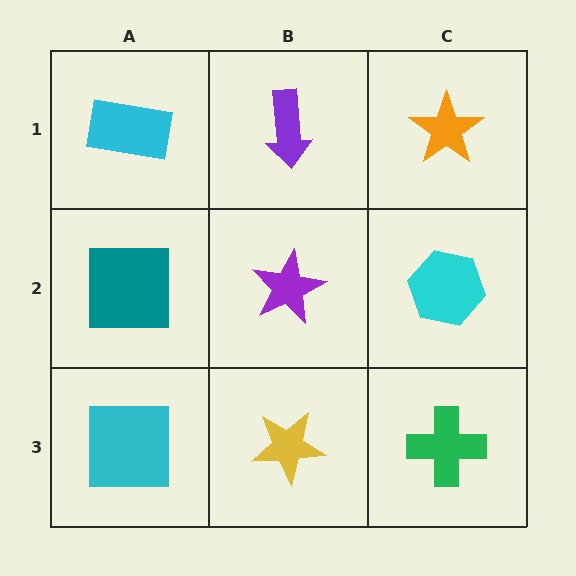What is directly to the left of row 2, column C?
A purple star.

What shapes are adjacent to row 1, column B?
A purple star (row 2, column B), a cyan rectangle (row 1, column A), an orange star (row 1, column C).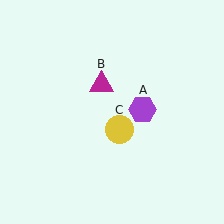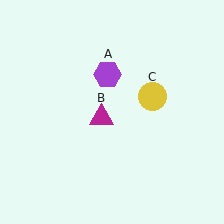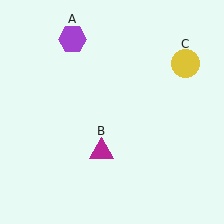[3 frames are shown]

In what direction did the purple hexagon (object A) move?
The purple hexagon (object A) moved up and to the left.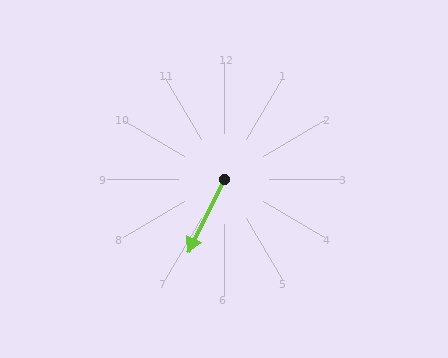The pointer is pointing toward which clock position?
Roughly 7 o'clock.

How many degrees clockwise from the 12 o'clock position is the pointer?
Approximately 206 degrees.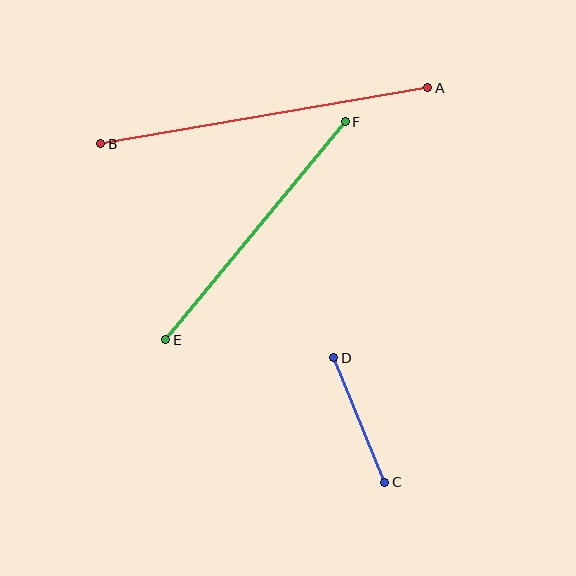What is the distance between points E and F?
The distance is approximately 282 pixels.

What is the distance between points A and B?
The distance is approximately 332 pixels.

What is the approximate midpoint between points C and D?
The midpoint is at approximately (359, 420) pixels.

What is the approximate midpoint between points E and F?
The midpoint is at approximately (255, 231) pixels.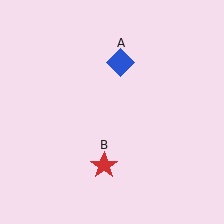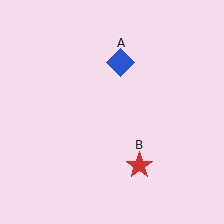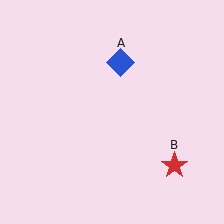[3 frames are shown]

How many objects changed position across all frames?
1 object changed position: red star (object B).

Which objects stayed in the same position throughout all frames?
Blue diamond (object A) remained stationary.